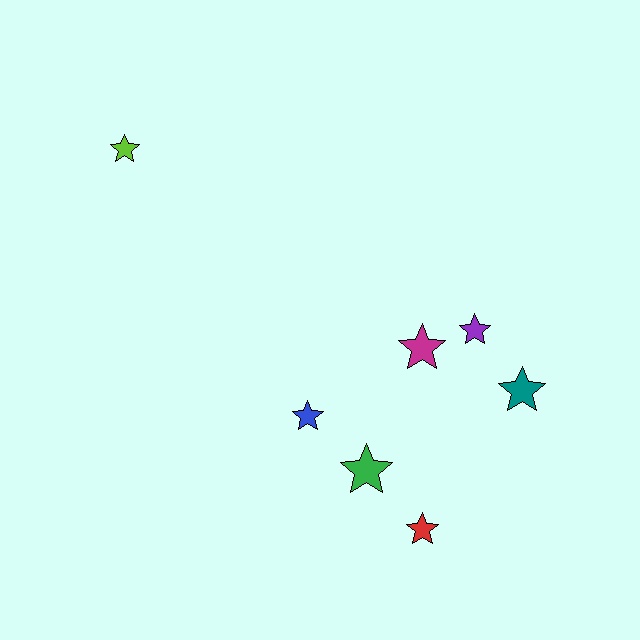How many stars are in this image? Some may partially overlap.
There are 7 stars.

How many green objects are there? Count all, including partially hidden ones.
There is 1 green object.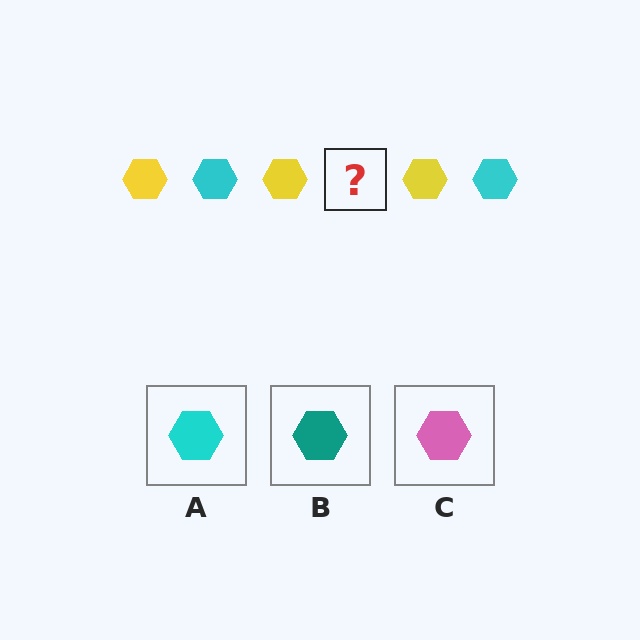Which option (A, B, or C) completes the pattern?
A.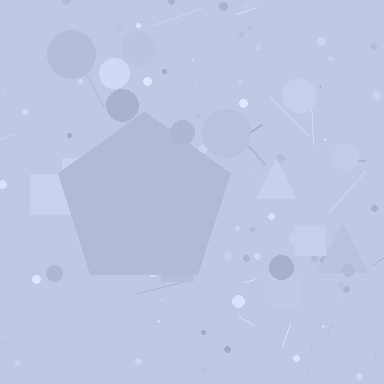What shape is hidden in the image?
A pentagon is hidden in the image.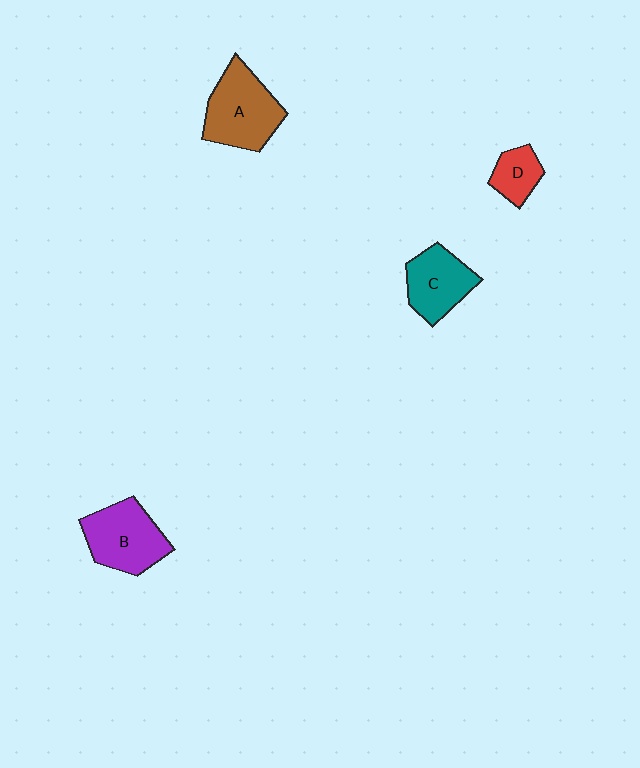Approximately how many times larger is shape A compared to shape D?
Approximately 2.3 times.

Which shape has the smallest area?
Shape D (red).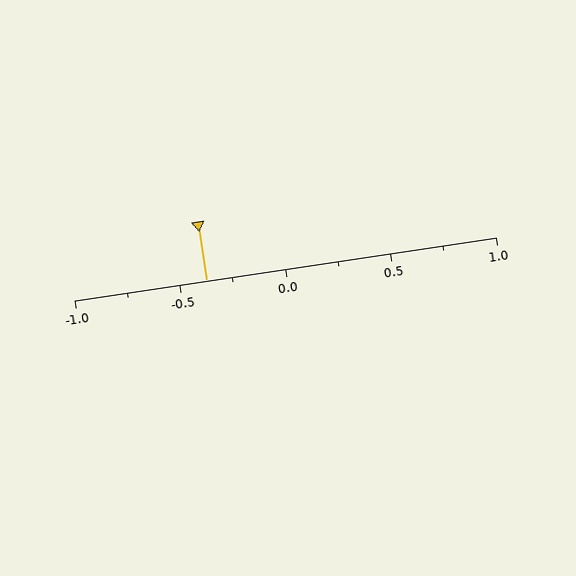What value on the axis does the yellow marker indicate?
The marker indicates approximately -0.38.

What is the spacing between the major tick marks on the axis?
The major ticks are spaced 0.5 apart.